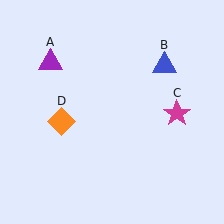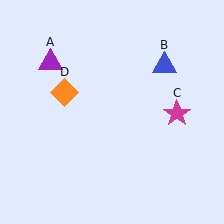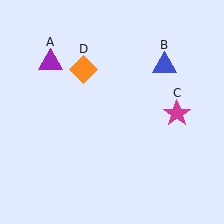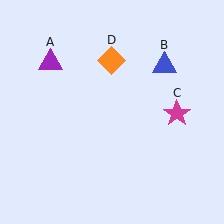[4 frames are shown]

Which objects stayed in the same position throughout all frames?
Purple triangle (object A) and blue triangle (object B) and magenta star (object C) remained stationary.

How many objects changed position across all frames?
1 object changed position: orange diamond (object D).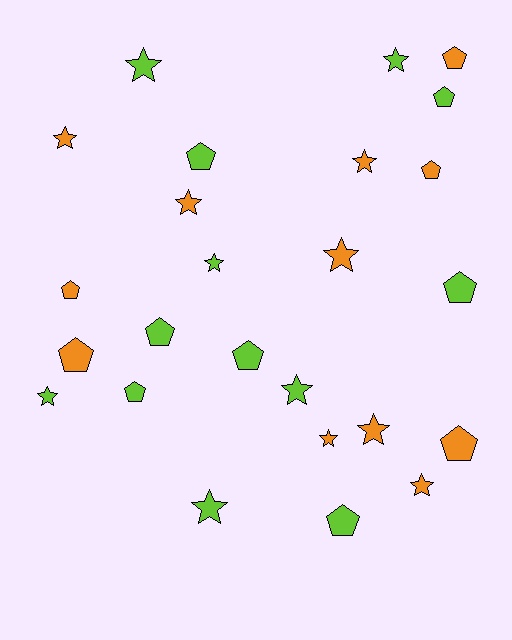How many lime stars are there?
There are 6 lime stars.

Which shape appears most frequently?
Star, with 13 objects.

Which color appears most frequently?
Lime, with 13 objects.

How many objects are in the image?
There are 25 objects.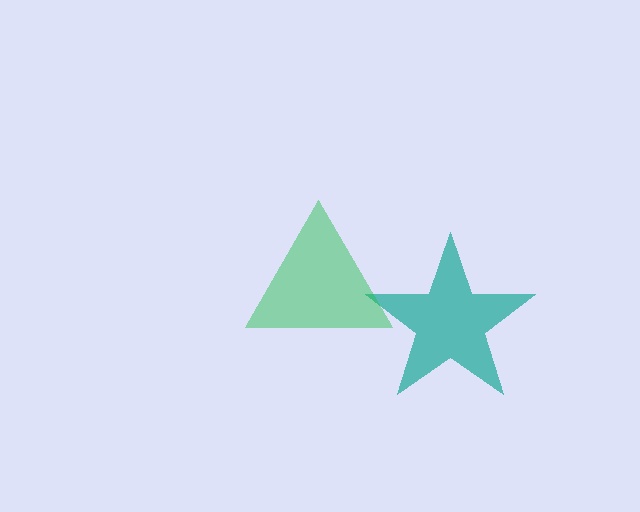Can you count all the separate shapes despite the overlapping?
Yes, there are 2 separate shapes.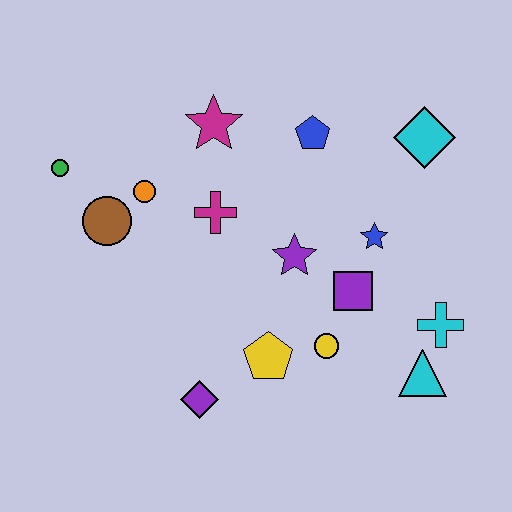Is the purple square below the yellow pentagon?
No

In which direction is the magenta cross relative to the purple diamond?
The magenta cross is above the purple diamond.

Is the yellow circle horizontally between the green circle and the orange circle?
No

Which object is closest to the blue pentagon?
The magenta star is closest to the blue pentagon.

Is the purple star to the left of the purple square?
Yes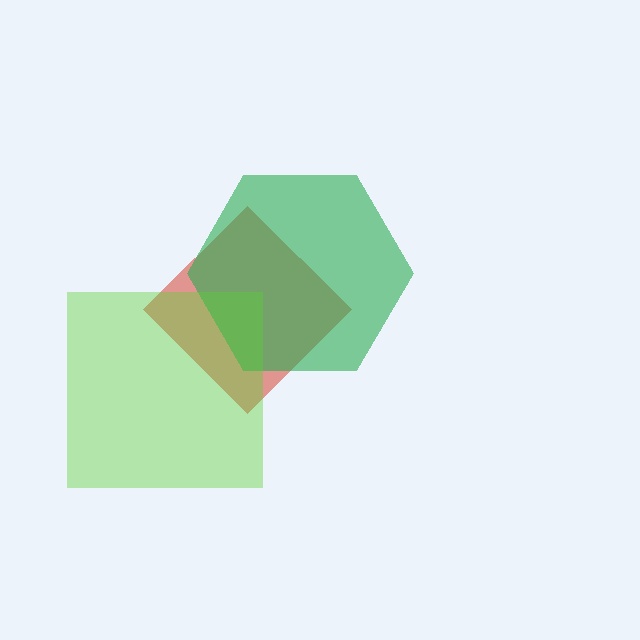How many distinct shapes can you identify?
There are 3 distinct shapes: a red diamond, a green hexagon, a lime square.